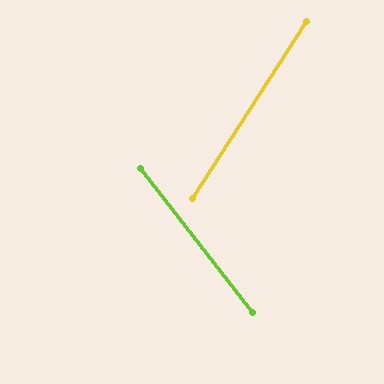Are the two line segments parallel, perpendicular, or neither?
Neither parallel nor perpendicular — they differ by about 71°.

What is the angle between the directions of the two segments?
Approximately 71 degrees.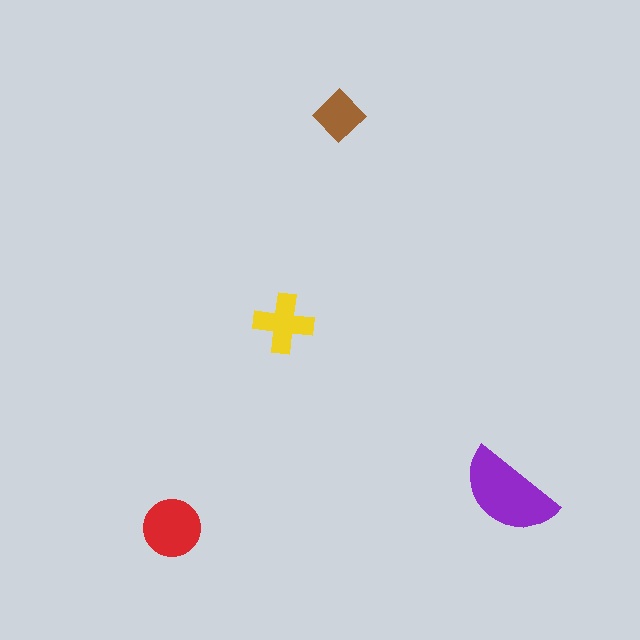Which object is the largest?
The purple semicircle.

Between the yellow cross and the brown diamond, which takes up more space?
The yellow cross.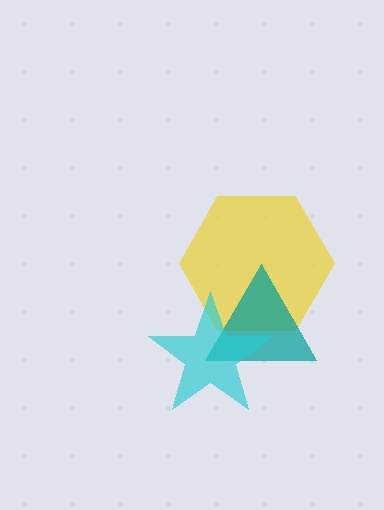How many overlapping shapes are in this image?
There are 3 overlapping shapes in the image.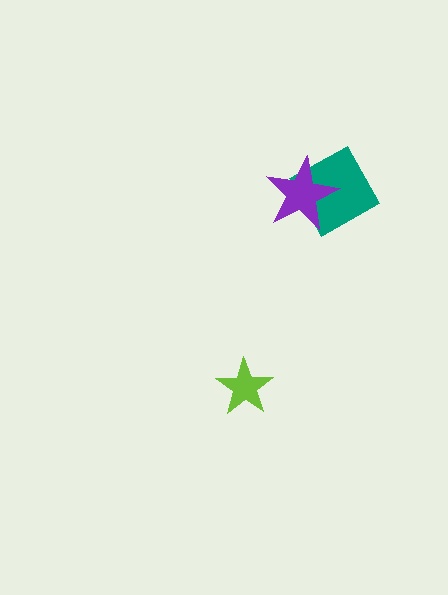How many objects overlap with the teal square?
1 object overlaps with the teal square.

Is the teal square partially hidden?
Yes, it is partially covered by another shape.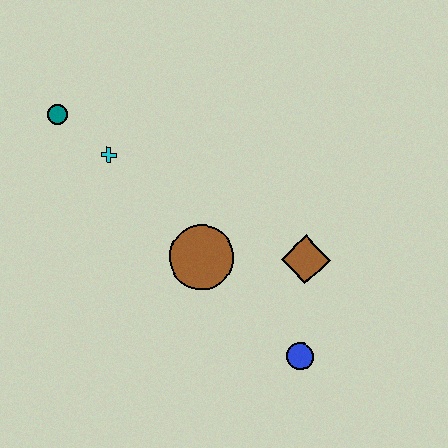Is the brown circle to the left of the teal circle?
No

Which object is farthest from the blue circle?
The teal circle is farthest from the blue circle.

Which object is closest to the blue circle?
The brown diamond is closest to the blue circle.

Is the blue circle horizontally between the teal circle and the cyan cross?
No